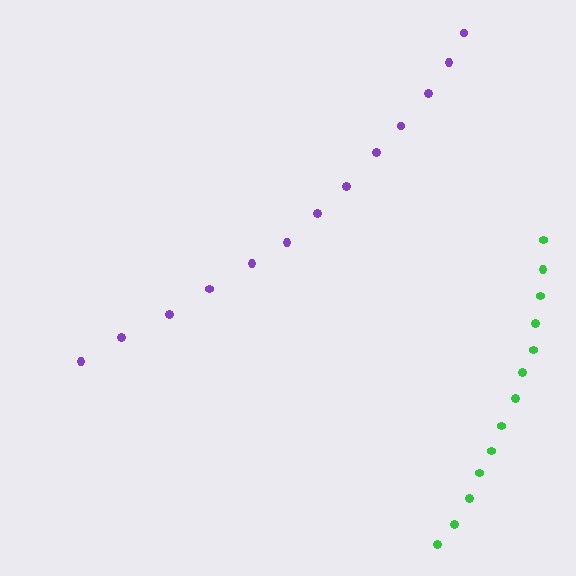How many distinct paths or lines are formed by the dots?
There are 2 distinct paths.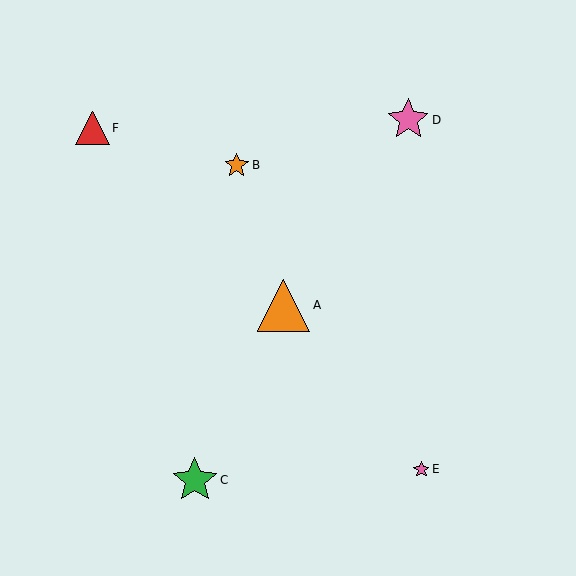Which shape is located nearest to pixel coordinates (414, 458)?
The pink star (labeled E) at (421, 469) is nearest to that location.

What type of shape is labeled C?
Shape C is a green star.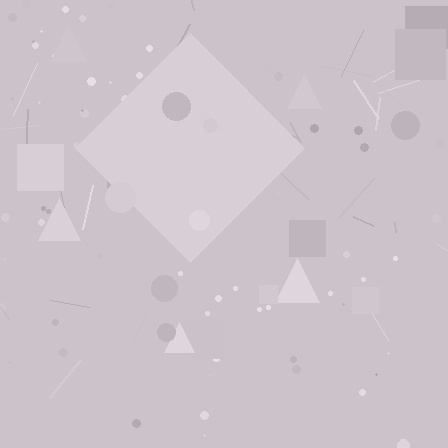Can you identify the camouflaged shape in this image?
The camouflaged shape is a diamond.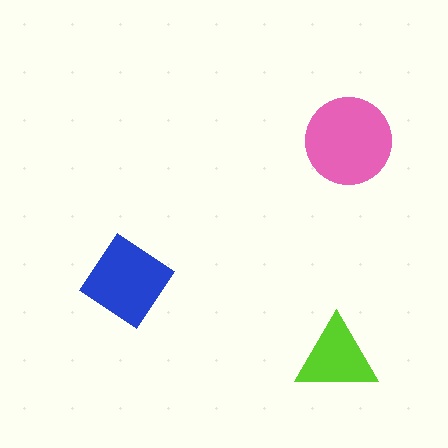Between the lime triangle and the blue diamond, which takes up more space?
The blue diamond.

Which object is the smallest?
The lime triangle.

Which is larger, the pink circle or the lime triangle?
The pink circle.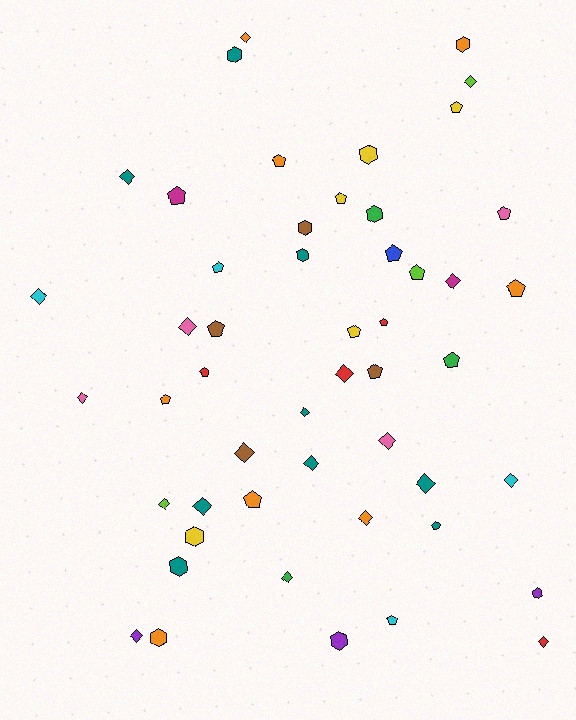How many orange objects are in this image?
There are 8 orange objects.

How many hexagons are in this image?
There are 11 hexagons.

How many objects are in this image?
There are 50 objects.